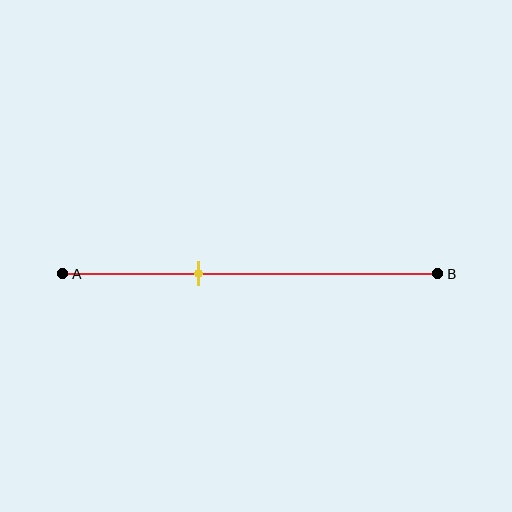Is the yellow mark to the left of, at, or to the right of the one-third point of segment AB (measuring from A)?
The yellow mark is approximately at the one-third point of segment AB.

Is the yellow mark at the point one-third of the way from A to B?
Yes, the mark is approximately at the one-third point.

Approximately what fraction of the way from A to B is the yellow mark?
The yellow mark is approximately 35% of the way from A to B.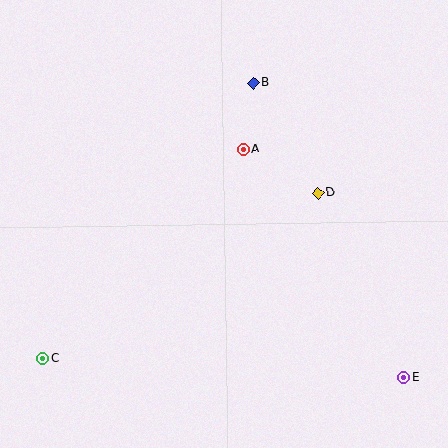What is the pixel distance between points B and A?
The distance between B and A is 67 pixels.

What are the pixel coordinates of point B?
Point B is at (253, 83).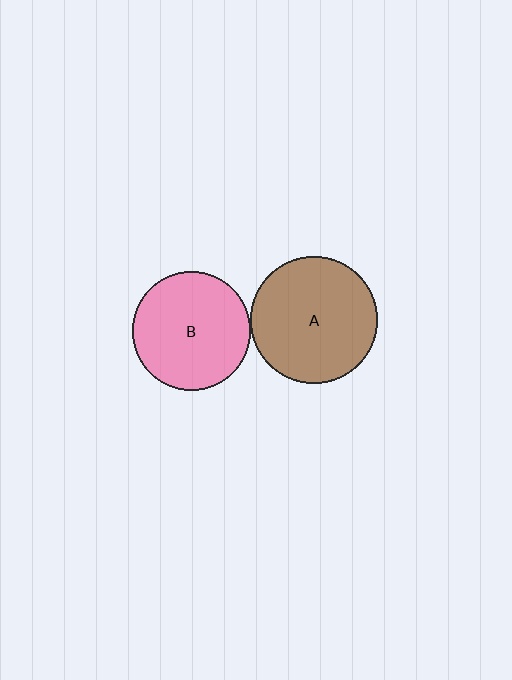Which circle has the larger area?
Circle A (brown).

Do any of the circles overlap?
No, none of the circles overlap.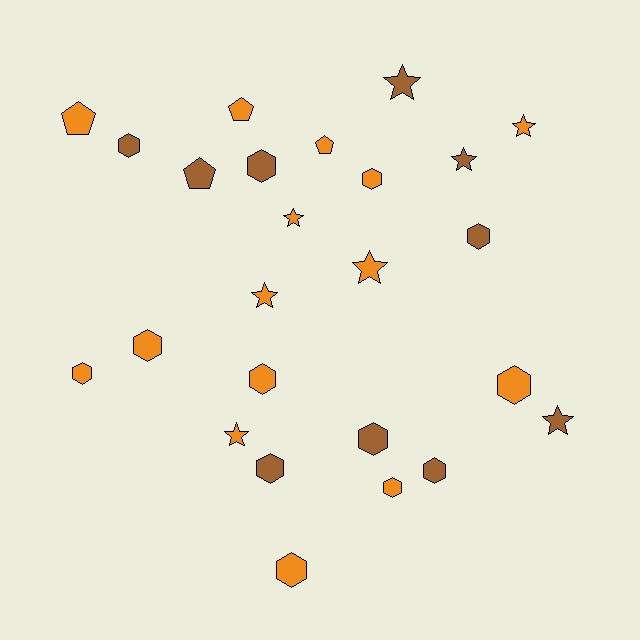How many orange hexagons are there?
There are 7 orange hexagons.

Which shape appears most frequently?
Hexagon, with 13 objects.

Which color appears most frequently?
Orange, with 15 objects.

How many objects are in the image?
There are 25 objects.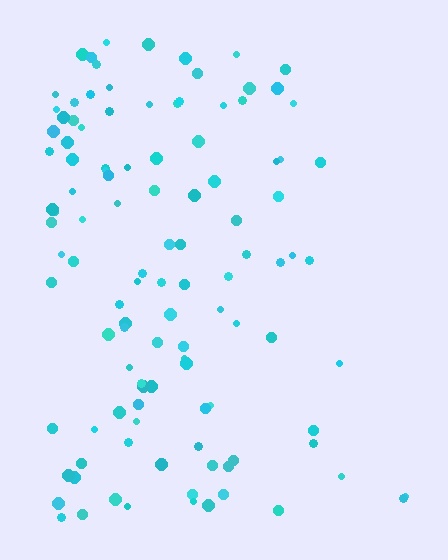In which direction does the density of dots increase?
From right to left, with the left side densest.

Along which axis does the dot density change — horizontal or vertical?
Horizontal.